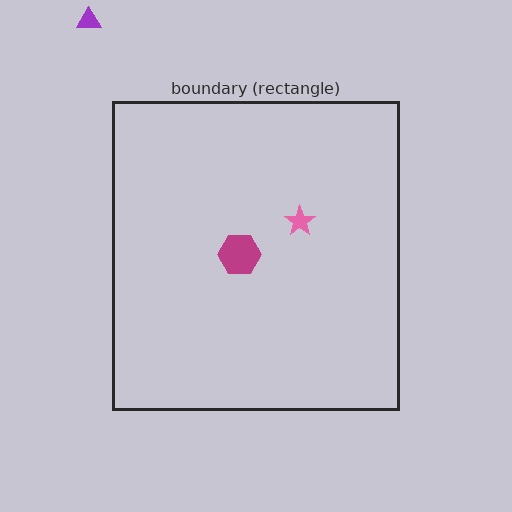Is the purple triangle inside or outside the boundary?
Outside.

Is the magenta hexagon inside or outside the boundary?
Inside.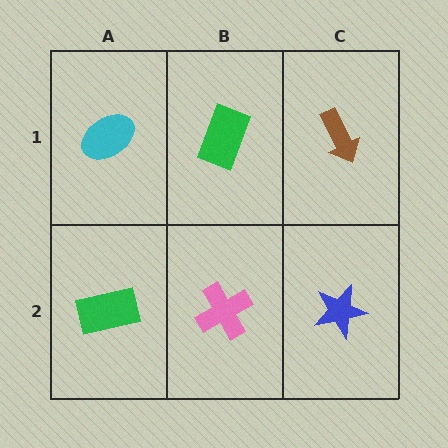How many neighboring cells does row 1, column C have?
2.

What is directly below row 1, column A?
A green rectangle.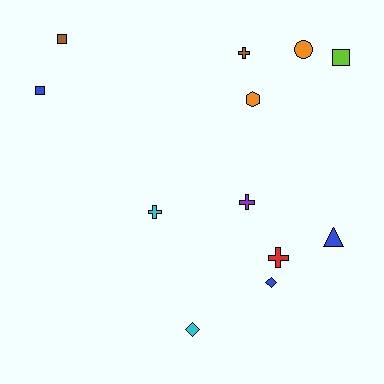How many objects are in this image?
There are 12 objects.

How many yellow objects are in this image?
There are no yellow objects.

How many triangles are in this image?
There is 1 triangle.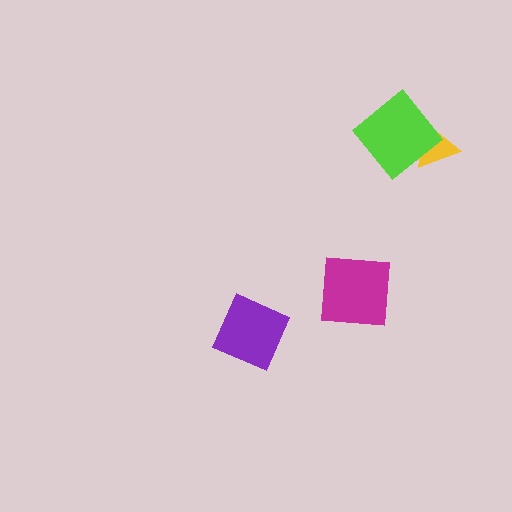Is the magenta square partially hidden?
No, no other shape covers it.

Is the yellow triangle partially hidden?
Yes, it is partially covered by another shape.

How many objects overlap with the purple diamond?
0 objects overlap with the purple diamond.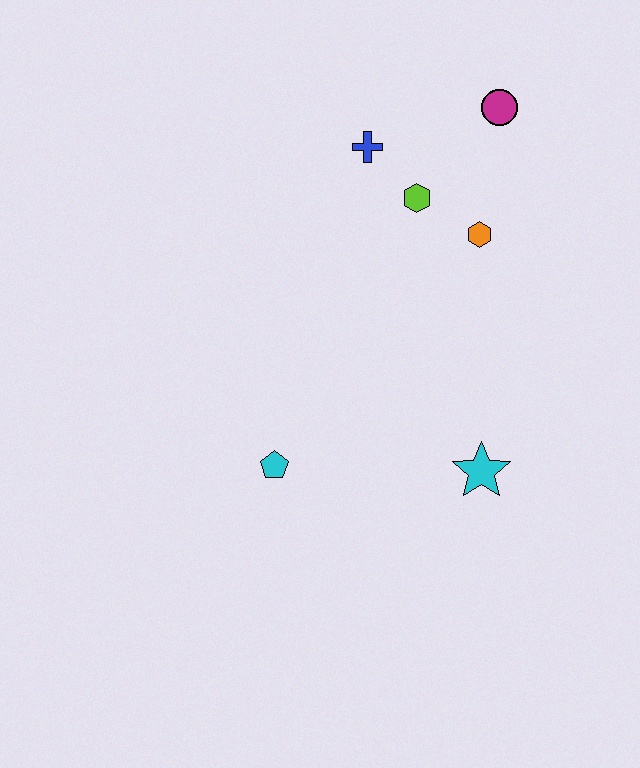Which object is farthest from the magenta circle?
The cyan pentagon is farthest from the magenta circle.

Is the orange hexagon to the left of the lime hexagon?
No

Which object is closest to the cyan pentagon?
The cyan star is closest to the cyan pentagon.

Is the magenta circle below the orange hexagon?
No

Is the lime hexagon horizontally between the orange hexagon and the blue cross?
Yes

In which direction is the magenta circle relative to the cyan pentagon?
The magenta circle is above the cyan pentagon.